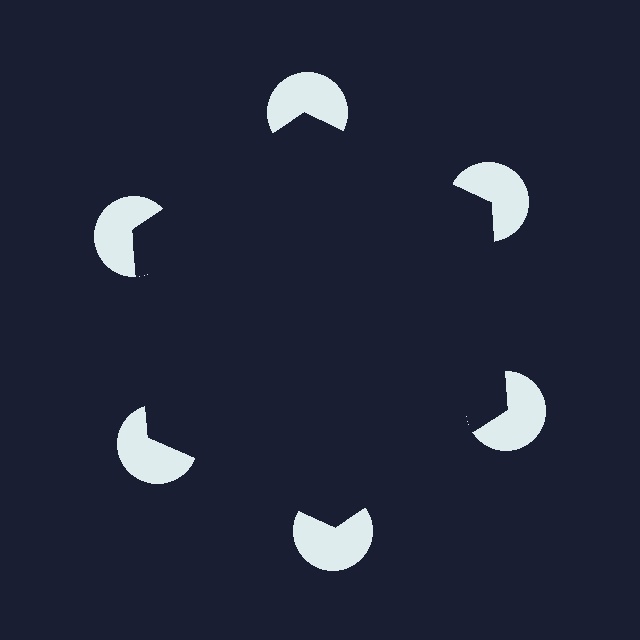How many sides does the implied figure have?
6 sides.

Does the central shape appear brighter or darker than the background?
It typically appears slightly darker than the background, even though no actual brightness change is drawn.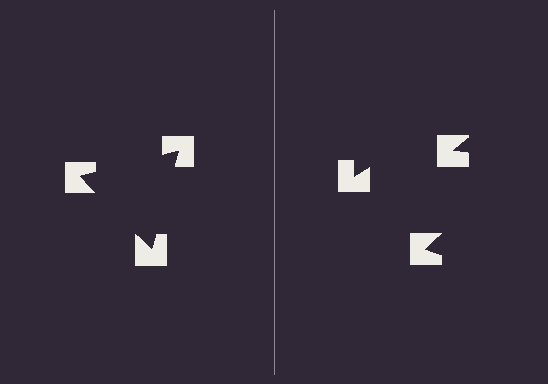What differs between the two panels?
The notched squares are positioned identically on both sides; only the wedge orientations differ. On the left they align to a triangle; on the right they are misaligned.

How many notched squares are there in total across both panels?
6 — 3 on each side.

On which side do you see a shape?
An illusory triangle appears on the left side. On the right side the wedge cuts are rotated, so no coherent shape forms.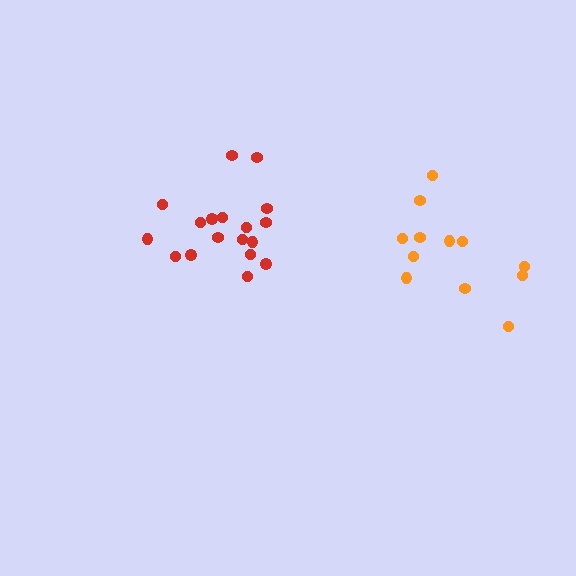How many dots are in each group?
Group 1: 12 dots, Group 2: 18 dots (30 total).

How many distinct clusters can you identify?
There are 2 distinct clusters.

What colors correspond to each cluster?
The clusters are colored: orange, red.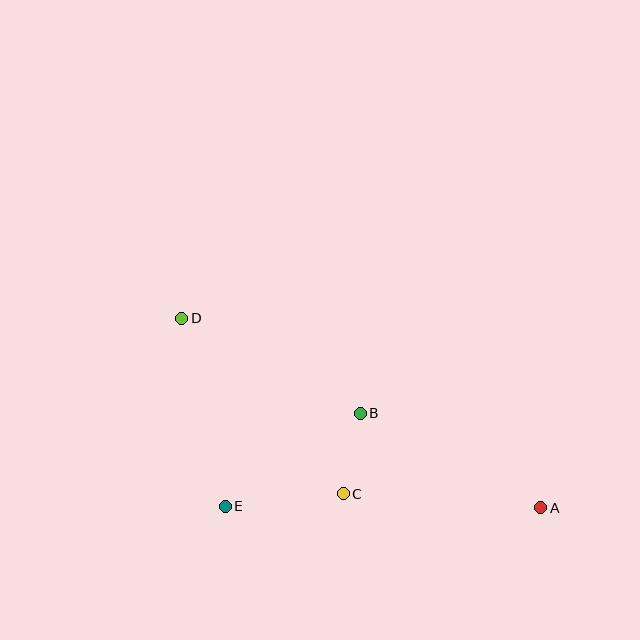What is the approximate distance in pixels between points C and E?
The distance between C and E is approximately 118 pixels.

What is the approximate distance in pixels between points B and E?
The distance between B and E is approximately 164 pixels.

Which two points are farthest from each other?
Points A and D are farthest from each other.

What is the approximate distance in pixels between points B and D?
The distance between B and D is approximately 202 pixels.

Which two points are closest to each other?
Points B and C are closest to each other.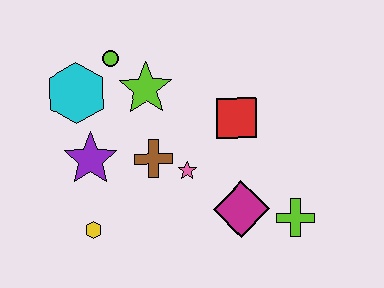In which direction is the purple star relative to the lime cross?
The purple star is to the left of the lime cross.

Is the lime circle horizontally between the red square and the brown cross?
No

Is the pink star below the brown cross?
Yes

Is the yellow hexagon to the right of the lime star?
No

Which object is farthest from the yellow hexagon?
The lime cross is farthest from the yellow hexagon.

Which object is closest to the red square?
The pink star is closest to the red square.